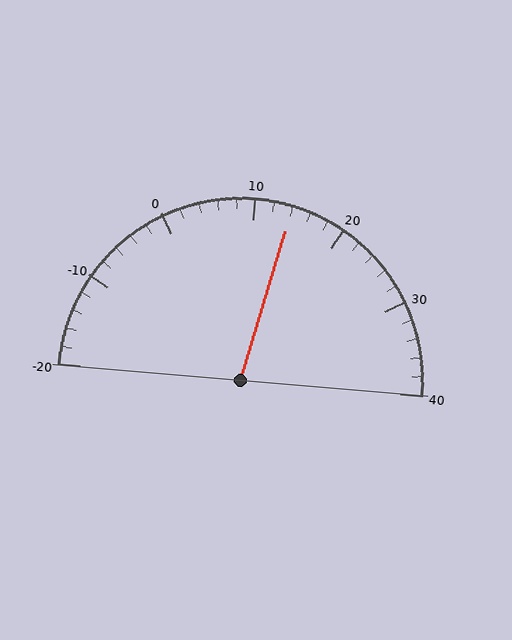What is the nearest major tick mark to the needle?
The nearest major tick mark is 10.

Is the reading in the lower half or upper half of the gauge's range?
The reading is in the upper half of the range (-20 to 40).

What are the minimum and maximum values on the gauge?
The gauge ranges from -20 to 40.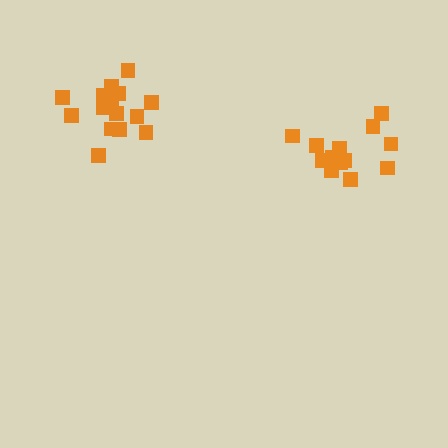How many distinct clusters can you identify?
There are 2 distinct clusters.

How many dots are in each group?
Group 1: 14 dots, Group 2: 17 dots (31 total).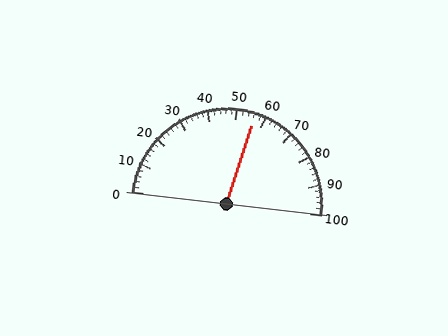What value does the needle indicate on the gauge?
The needle indicates approximately 56.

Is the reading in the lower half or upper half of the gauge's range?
The reading is in the upper half of the range (0 to 100).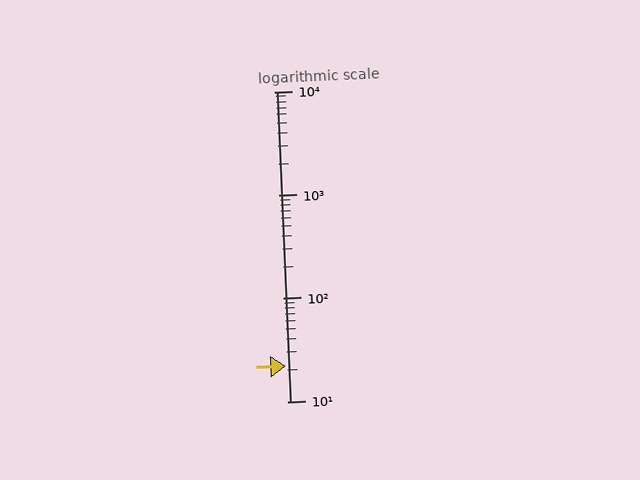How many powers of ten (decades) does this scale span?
The scale spans 3 decades, from 10 to 10000.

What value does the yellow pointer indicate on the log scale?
The pointer indicates approximately 22.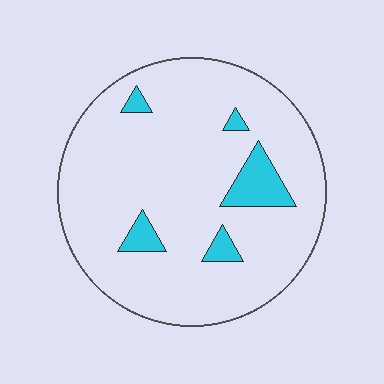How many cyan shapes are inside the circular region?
5.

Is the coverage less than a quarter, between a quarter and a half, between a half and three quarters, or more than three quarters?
Less than a quarter.